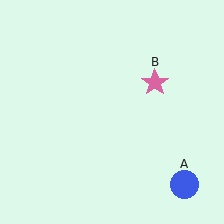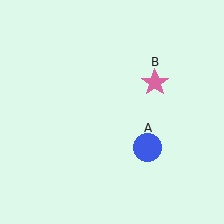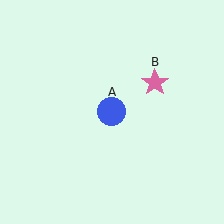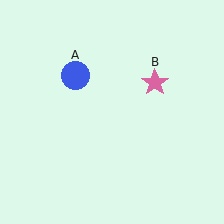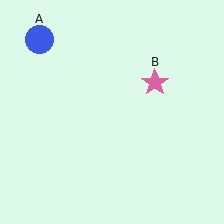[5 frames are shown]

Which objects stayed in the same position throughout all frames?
Pink star (object B) remained stationary.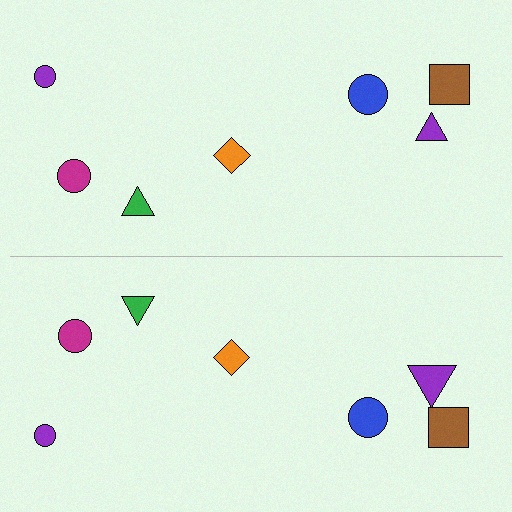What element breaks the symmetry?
The purple triangle on the bottom side has a different size than its mirror counterpart.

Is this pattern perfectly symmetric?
No, the pattern is not perfectly symmetric. The purple triangle on the bottom side has a different size than its mirror counterpart.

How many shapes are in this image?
There are 14 shapes in this image.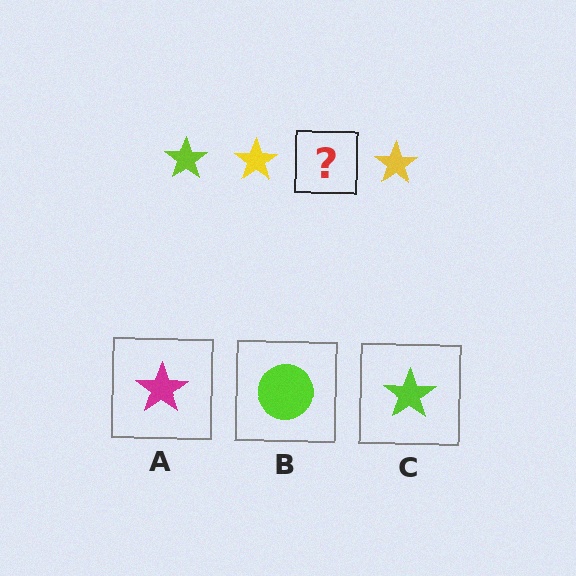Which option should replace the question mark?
Option C.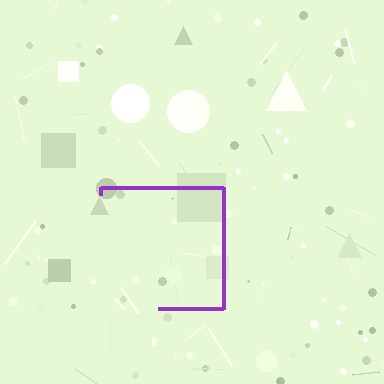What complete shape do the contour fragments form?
The contour fragments form a square.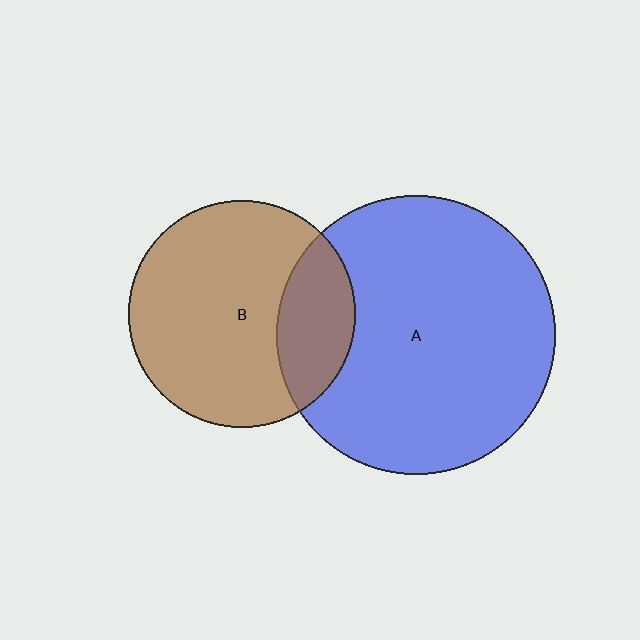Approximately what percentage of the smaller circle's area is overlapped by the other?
Approximately 25%.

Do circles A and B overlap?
Yes.